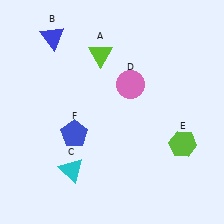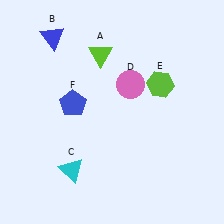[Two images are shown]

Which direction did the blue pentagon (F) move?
The blue pentagon (F) moved up.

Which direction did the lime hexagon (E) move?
The lime hexagon (E) moved up.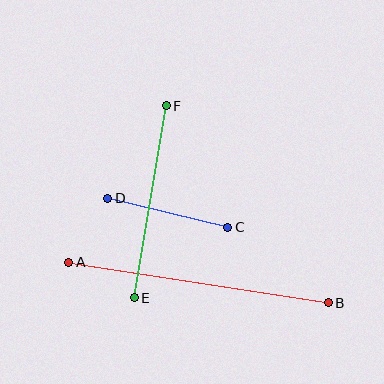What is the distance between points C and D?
The distance is approximately 123 pixels.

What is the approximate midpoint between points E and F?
The midpoint is at approximately (150, 202) pixels.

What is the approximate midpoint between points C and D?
The midpoint is at approximately (168, 213) pixels.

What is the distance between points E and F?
The distance is approximately 195 pixels.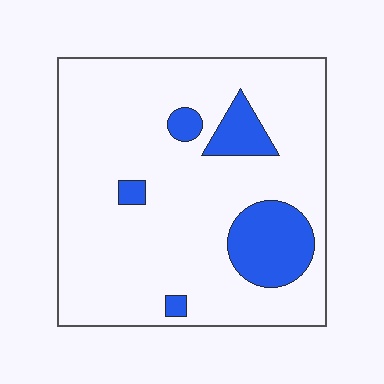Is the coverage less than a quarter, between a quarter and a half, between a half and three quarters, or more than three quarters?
Less than a quarter.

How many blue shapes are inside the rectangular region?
5.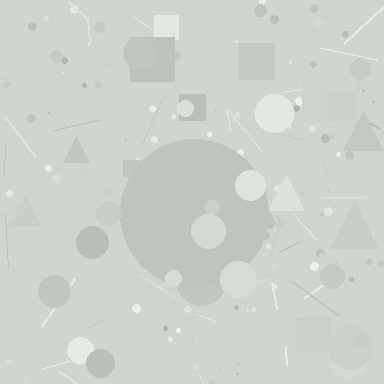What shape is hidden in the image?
A circle is hidden in the image.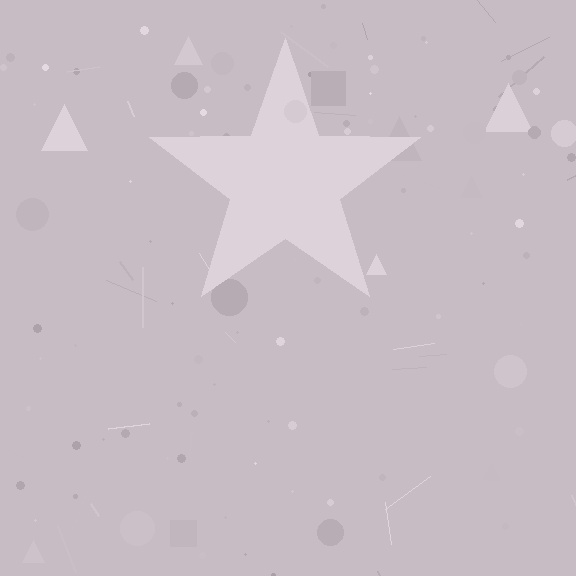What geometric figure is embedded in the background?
A star is embedded in the background.